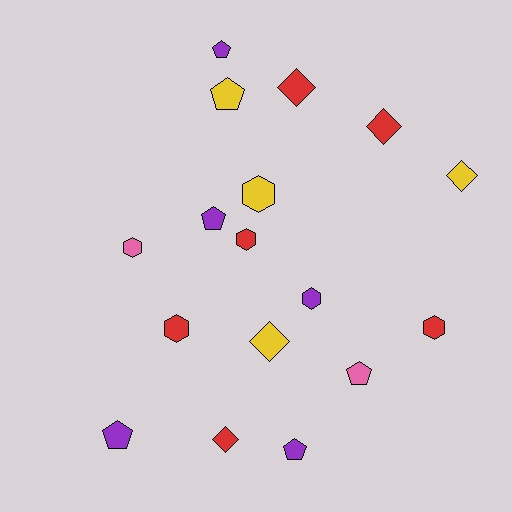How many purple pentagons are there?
There are 4 purple pentagons.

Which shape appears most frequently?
Pentagon, with 6 objects.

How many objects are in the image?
There are 17 objects.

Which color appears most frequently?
Red, with 6 objects.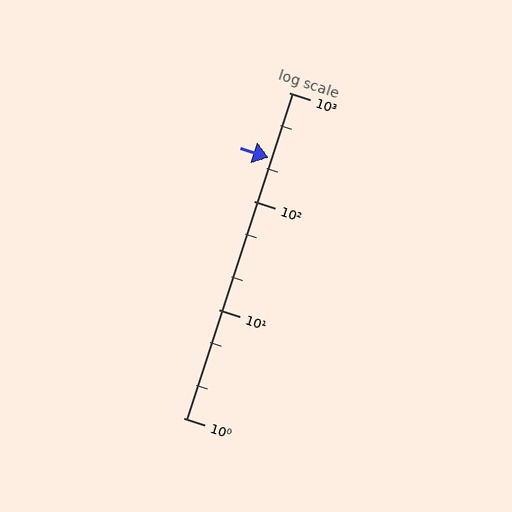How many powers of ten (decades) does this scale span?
The scale spans 3 decades, from 1 to 1000.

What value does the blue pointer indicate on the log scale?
The pointer indicates approximately 250.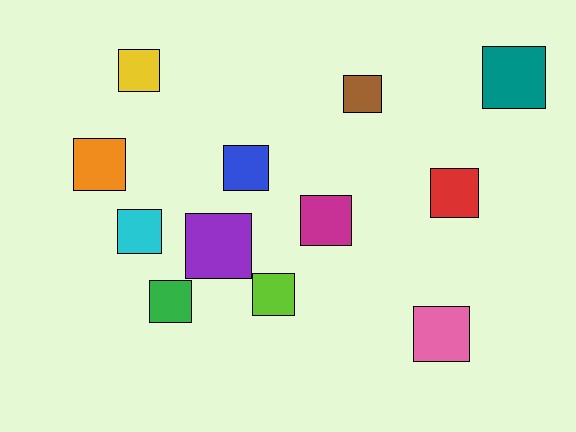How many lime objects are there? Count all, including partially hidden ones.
There is 1 lime object.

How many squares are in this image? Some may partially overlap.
There are 12 squares.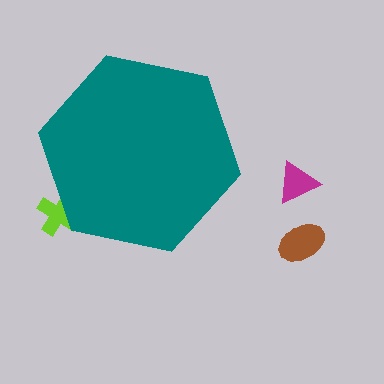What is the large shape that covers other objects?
A teal hexagon.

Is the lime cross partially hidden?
Yes, the lime cross is partially hidden behind the teal hexagon.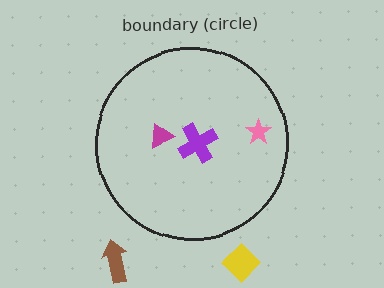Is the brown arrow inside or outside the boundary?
Outside.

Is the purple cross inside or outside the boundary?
Inside.